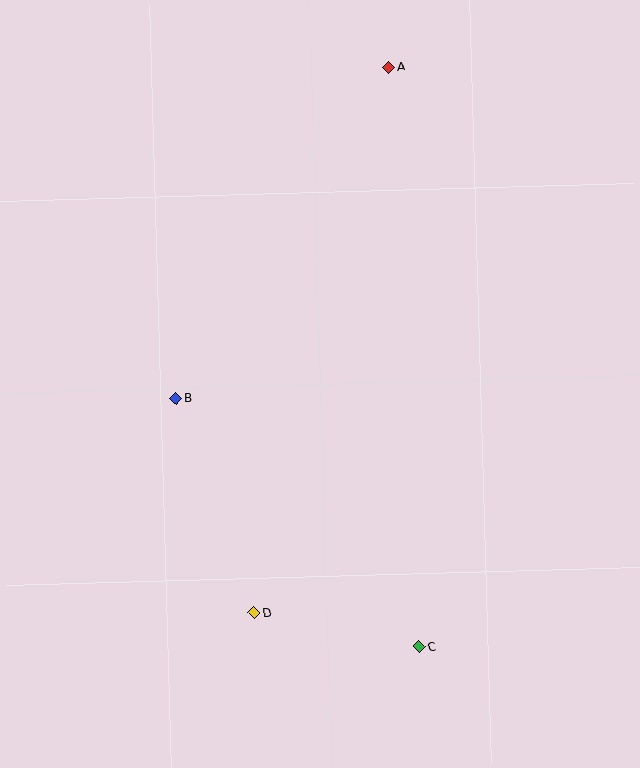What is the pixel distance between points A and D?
The distance between A and D is 562 pixels.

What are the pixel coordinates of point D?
Point D is at (254, 612).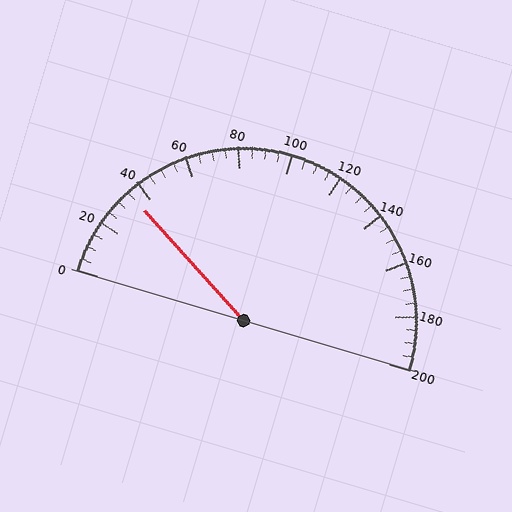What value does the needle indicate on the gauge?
The needle indicates approximately 35.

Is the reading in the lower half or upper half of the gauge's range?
The reading is in the lower half of the range (0 to 200).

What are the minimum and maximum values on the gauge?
The gauge ranges from 0 to 200.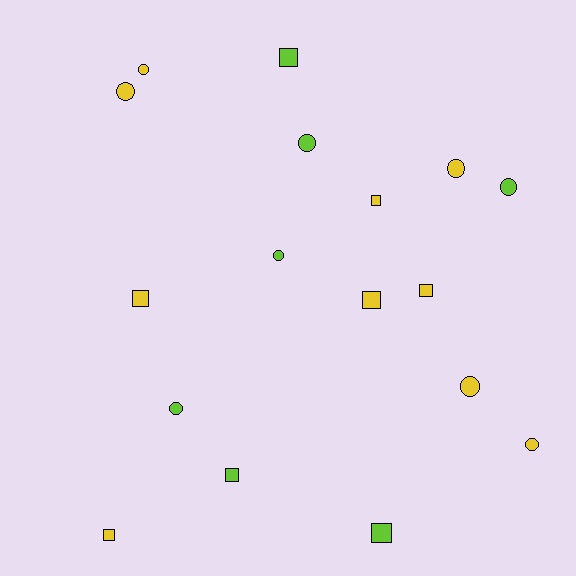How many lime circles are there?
There are 4 lime circles.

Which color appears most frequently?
Yellow, with 10 objects.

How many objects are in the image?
There are 17 objects.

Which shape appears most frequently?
Circle, with 9 objects.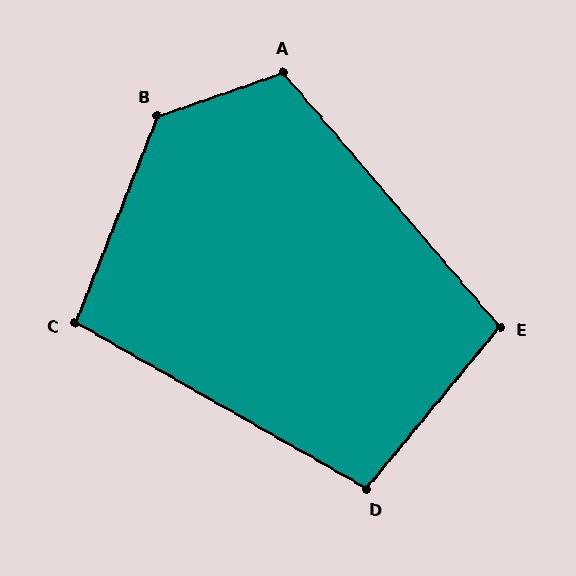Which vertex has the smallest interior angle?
C, at approximately 98 degrees.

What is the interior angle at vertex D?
Approximately 100 degrees (obtuse).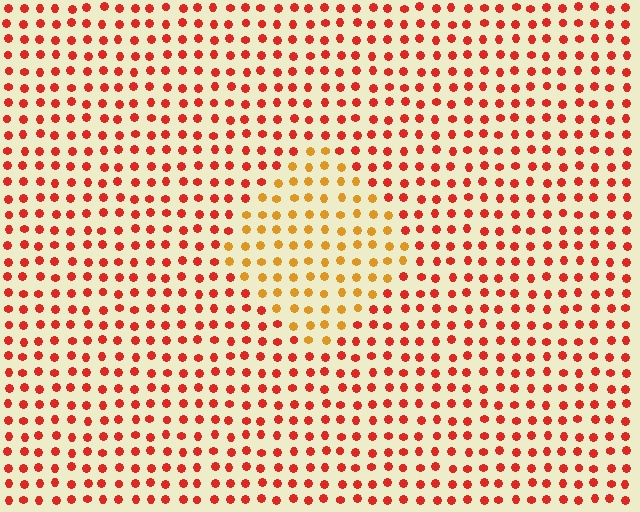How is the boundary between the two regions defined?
The boundary is defined purely by a slight shift in hue (about 36 degrees). Spacing, size, and orientation are identical on both sides.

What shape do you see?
I see a diamond.